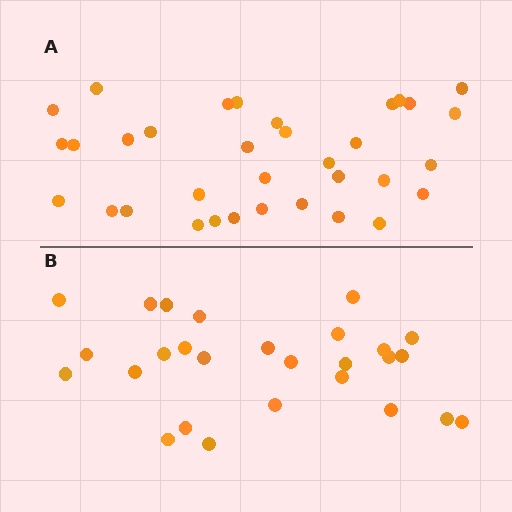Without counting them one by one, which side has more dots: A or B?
Region A (the top region) has more dots.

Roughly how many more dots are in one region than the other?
Region A has roughly 8 or so more dots than region B.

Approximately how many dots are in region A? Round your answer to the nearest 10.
About 30 dots. (The exact count is 34, which rounds to 30.)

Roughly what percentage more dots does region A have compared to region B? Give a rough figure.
About 25% more.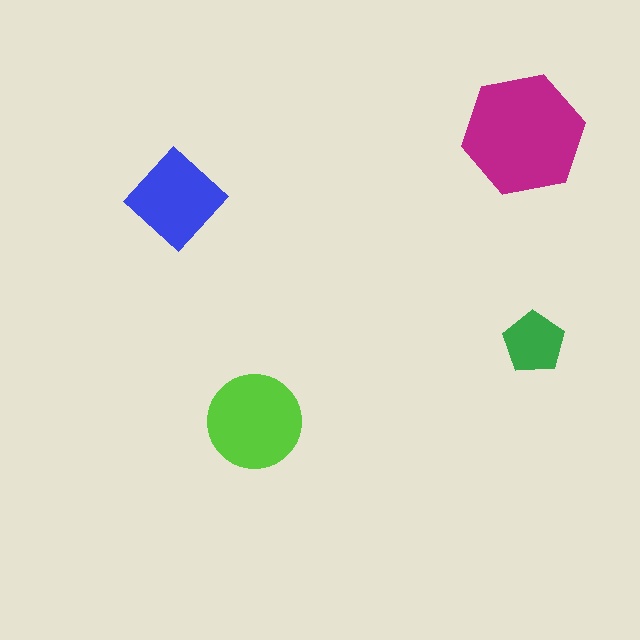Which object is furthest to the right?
The green pentagon is rightmost.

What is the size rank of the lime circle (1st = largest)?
2nd.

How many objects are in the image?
There are 4 objects in the image.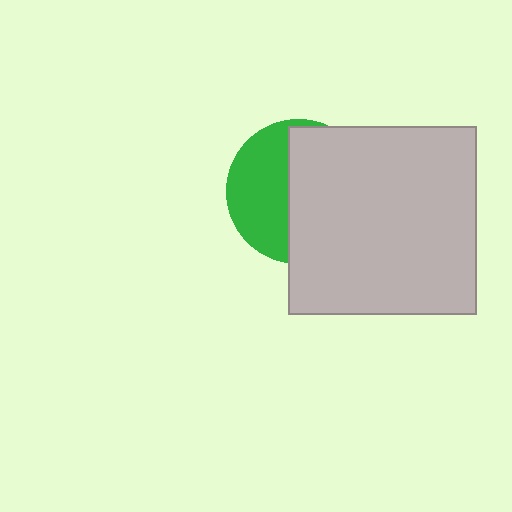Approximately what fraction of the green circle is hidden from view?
Roughly 58% of the green circle is hidden behind the light gray square.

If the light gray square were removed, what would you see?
You would see the complete green circle.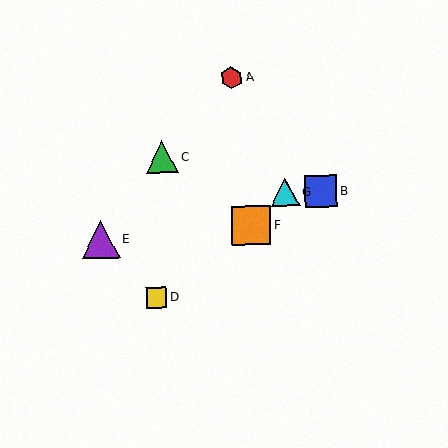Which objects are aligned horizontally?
Objects B, G are aligned horizontally.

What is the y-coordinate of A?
Object A is at y≈78.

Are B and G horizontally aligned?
Yes, both are at y≈191.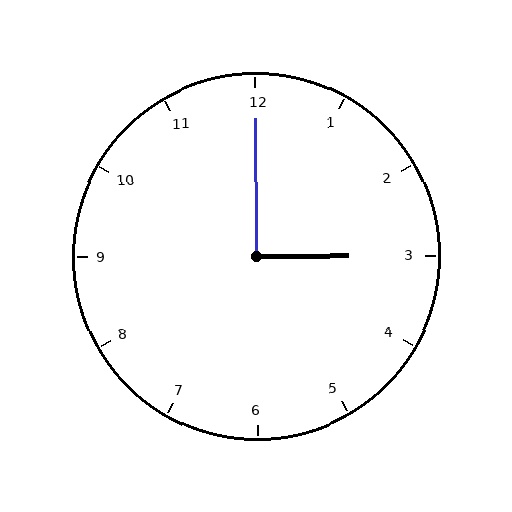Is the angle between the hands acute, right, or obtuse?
It is right.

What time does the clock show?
3:00.